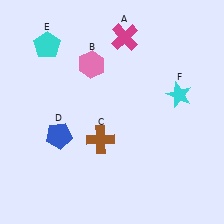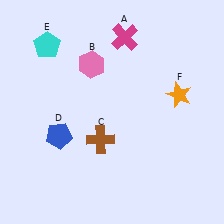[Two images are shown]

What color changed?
The star (F) changed from cyan in Image 1 to orange in Image 2.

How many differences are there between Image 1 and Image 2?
There is 1 difference between the two images.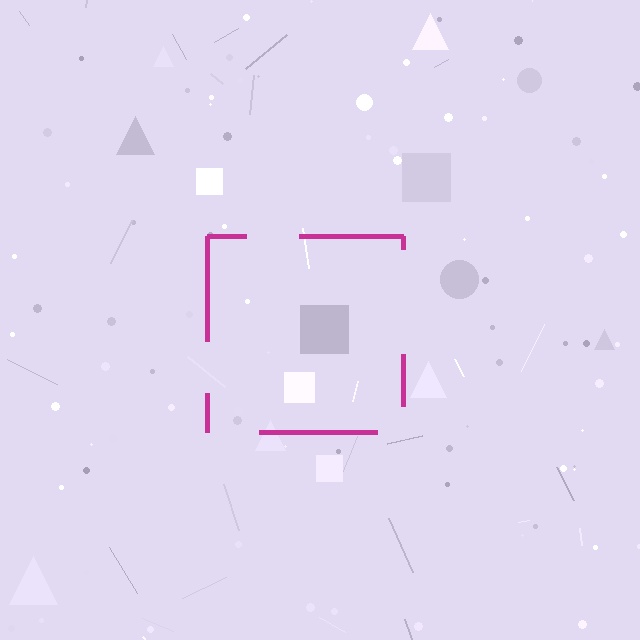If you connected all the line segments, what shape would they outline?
They would outline a square.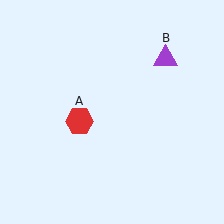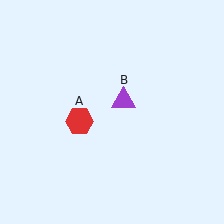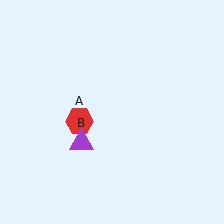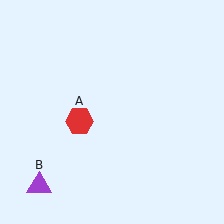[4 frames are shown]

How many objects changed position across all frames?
1 object changed position: purple triangle (object B).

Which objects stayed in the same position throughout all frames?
Red hexagon (object A) remained stationary.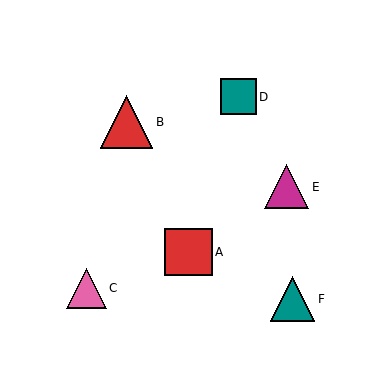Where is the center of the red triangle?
The center of the red triangle is at (126, 122).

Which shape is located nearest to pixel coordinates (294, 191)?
The magenta triangle (labeled E) at (287, 187) is nearest to that location.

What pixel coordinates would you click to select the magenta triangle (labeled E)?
Click at (287, 187) to select the magenta triangle E.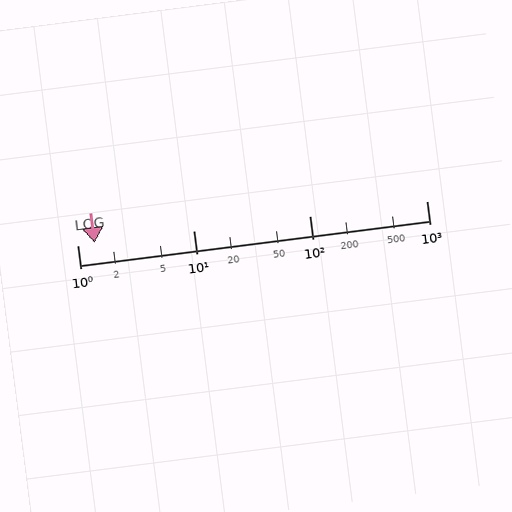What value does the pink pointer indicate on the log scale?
The pointer indicates approximately 1.4.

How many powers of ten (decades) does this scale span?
The scale spans 3 decades, from 1 to 1000.